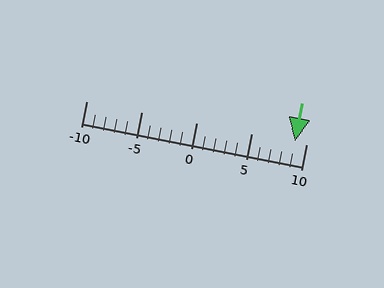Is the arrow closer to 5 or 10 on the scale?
The arrow is closer to 10.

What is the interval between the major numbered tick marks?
The major tick marks are spaced 5 units apart.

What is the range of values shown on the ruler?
The ruler shows values from -10 to 10.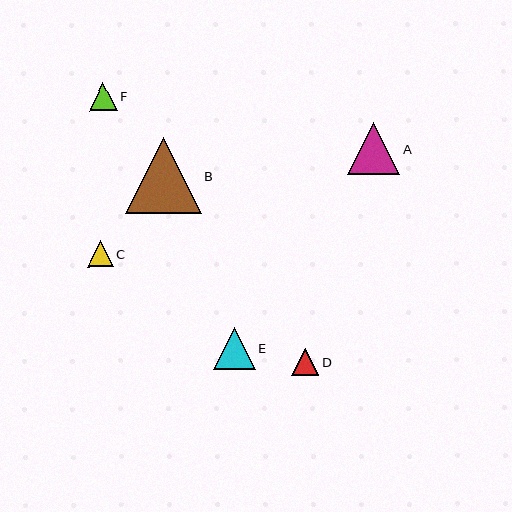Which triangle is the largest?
Triangle B is the largest with a size of approximately 76 pixels.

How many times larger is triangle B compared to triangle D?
Triangle B is approximately 2.8 times the size of triangle D.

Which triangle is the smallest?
Triangle C is the smallest with a size of approximately 26 pixels.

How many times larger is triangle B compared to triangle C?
Triangle B is approximately 3.0 times the size of triangle C.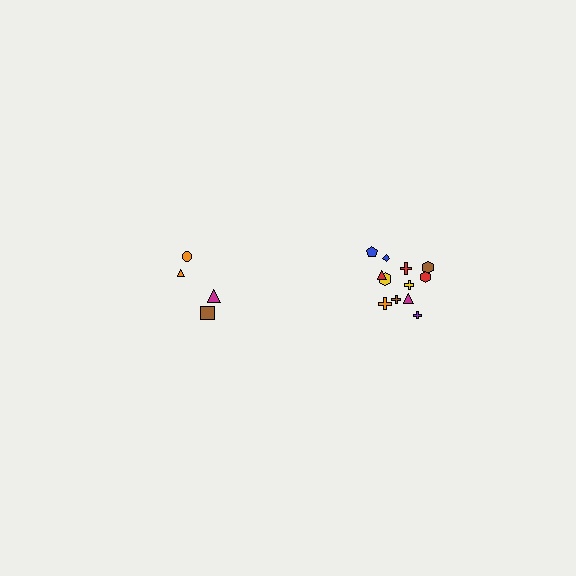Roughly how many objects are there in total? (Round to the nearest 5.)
Roughly 15 objects in total.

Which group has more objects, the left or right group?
The right group.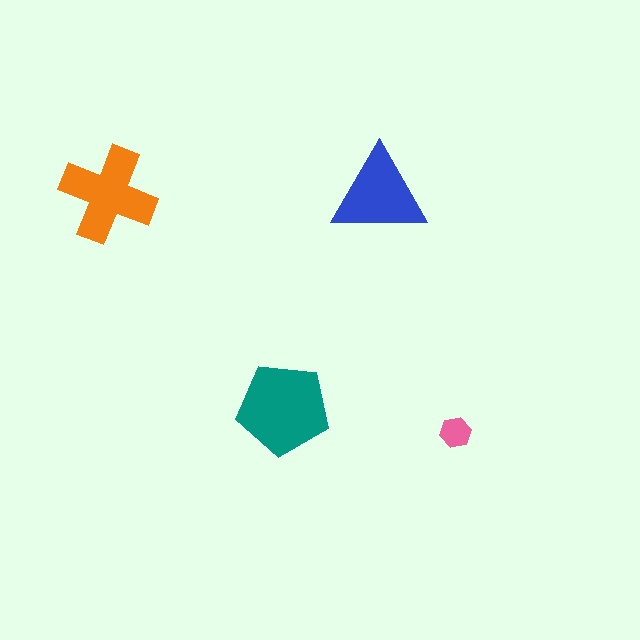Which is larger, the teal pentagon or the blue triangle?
The teal pentagon.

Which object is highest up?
The orange cross is topmost.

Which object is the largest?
The teal pentagon.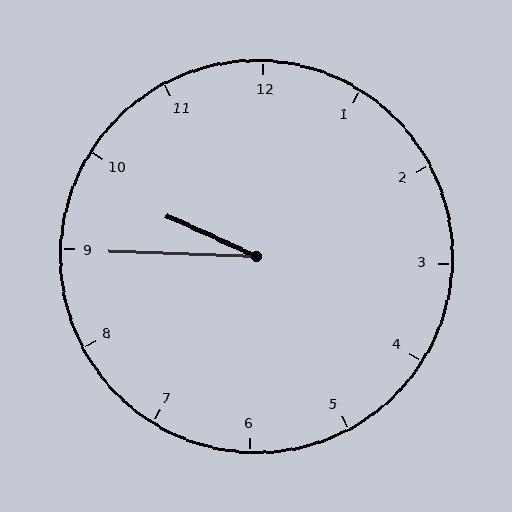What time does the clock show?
9:45.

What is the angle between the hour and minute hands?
Approximately 22 degrees.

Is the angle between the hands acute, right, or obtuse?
It is acute.